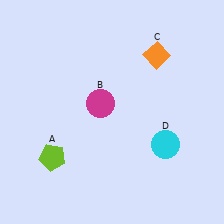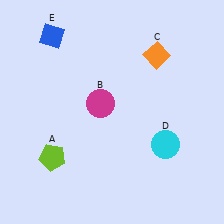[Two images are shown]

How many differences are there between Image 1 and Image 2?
There is 1 difference between the two images.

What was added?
A blue diamond (E) was added in Image 2.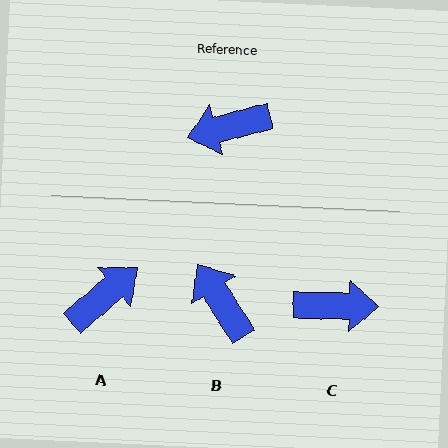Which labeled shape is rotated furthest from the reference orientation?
C, about 164 degrees away.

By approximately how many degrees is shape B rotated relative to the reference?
Approximately 72 degrees clockwise.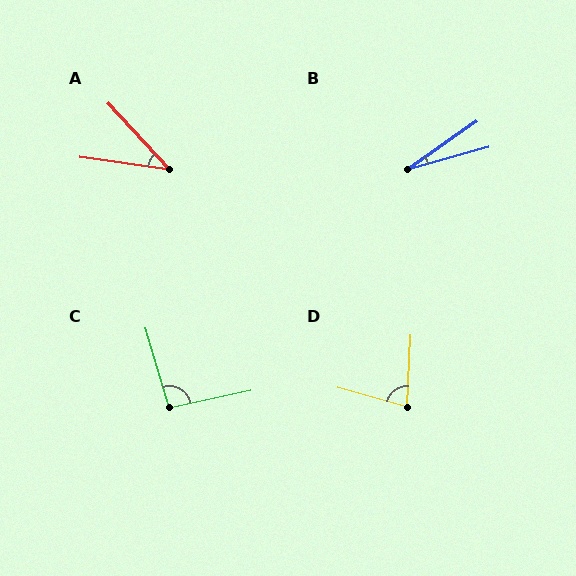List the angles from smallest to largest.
B (19°), A (39°), D (77°), C (94°).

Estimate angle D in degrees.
Approximately 77 degrees.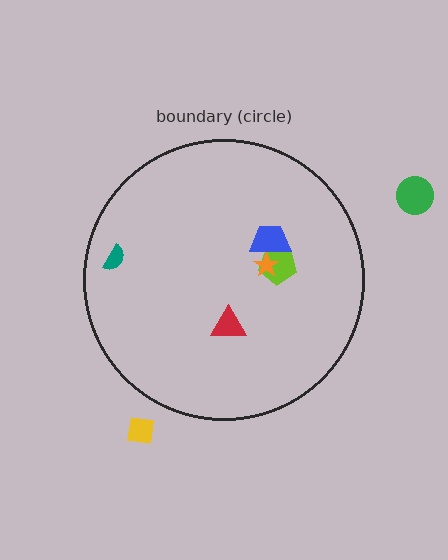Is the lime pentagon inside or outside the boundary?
Inside.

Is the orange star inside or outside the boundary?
Inside.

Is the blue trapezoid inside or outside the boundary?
Inside.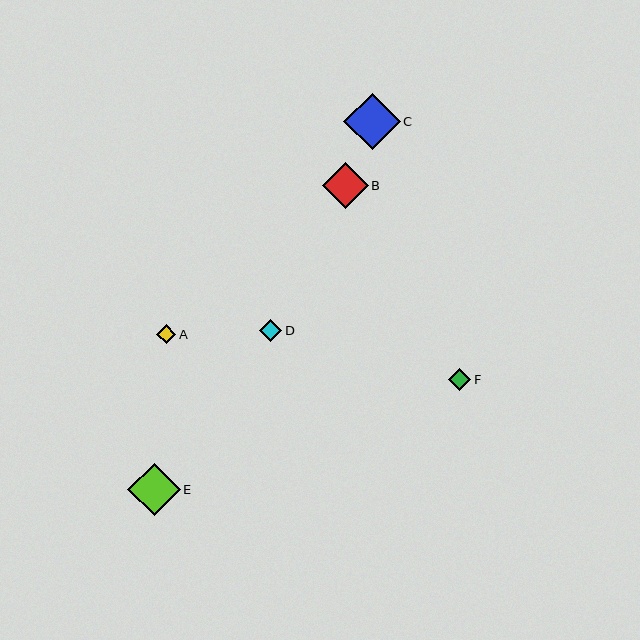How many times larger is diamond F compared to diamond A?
Diamond F is approximately 1.1 times the size of diamond A.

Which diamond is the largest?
Diamond C is the largest with a size of approximately 56 pixels.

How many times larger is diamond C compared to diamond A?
Diamond C is approximately 3.0 times the size of diamond A.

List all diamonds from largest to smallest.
From largest to smallest: C, E, B, D, F, A.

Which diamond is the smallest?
Diamond A is the smallest with a size of approximately 19 pixels.